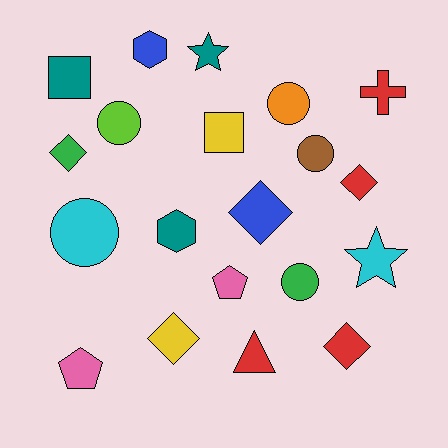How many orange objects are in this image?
There is 1 orange object.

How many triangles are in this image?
There is 1 triangle.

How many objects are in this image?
There are 20 objects.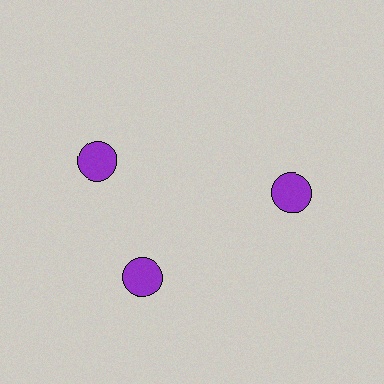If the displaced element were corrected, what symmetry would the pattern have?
It would have 3-fold rotational symmetry — the pattern would map onto itself every 120 degrees.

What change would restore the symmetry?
The symmetry would be restored by rotating it back into even spacing with its neighbors so that all 3 circles sit at equal angles and equal distance from the center.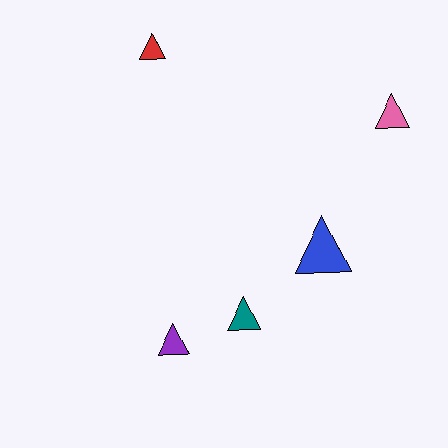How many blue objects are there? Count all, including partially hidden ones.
There is 1 blue object.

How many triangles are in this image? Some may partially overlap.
There are 5 triangles.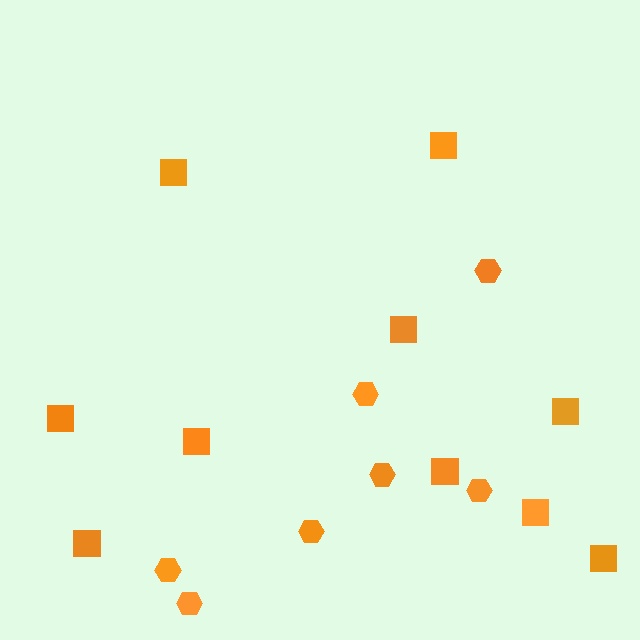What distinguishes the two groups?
There are 2 groups: one group of squares (10) and one group of hexagons (7).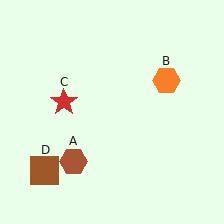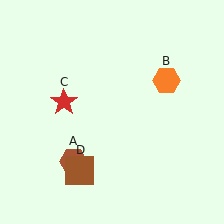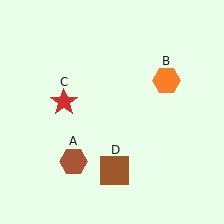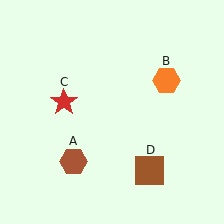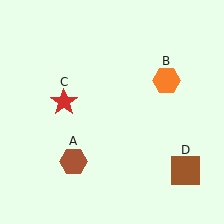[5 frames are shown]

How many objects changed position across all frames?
1 object changed position: brown square (object D).